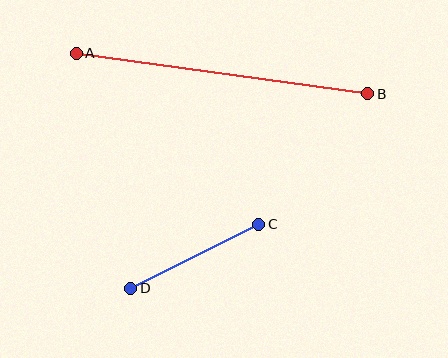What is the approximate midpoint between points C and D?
The midpoint is at approximately (195, 256) pixels.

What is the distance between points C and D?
The distance is approximately 143 pixels.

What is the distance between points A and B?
The distance is approximately 294 pixels.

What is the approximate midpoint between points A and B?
The midpoint is at approximately (222, 74) pixels.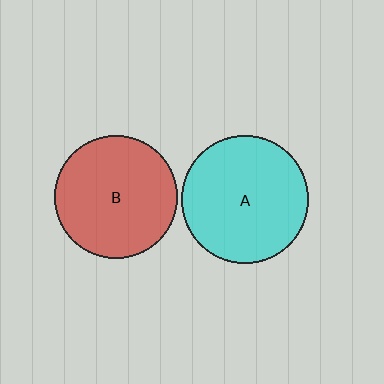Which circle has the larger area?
Circle A (cyan).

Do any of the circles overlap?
No, none of the circles overlap.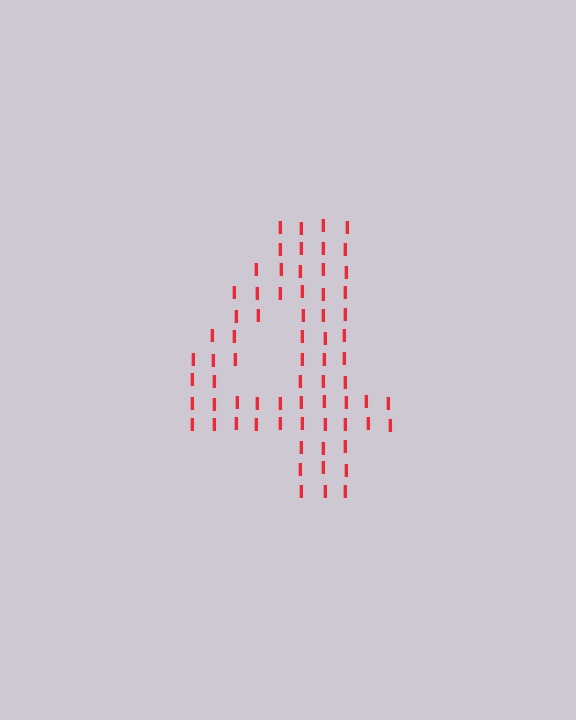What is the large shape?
The large shape is the digit 4.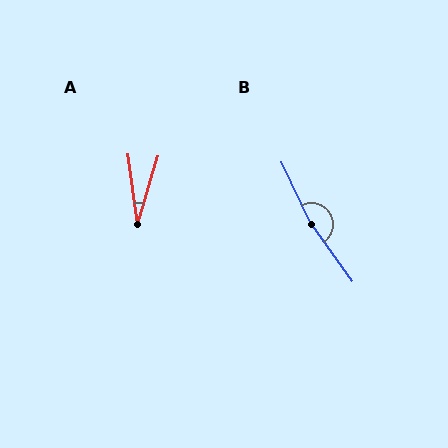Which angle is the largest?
B, at approximately 170 degrees.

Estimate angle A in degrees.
Approximately 25 degrees.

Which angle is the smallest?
A, at approximately 25 degrees.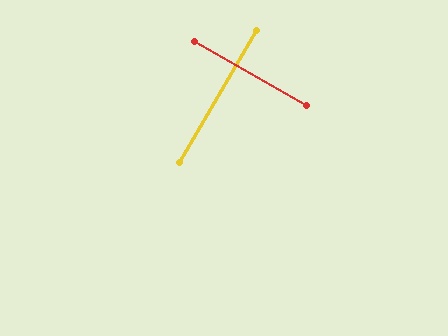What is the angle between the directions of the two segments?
Approximately 90 degrees.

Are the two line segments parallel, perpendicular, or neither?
Perpendicular — they meet at approximately 90°.